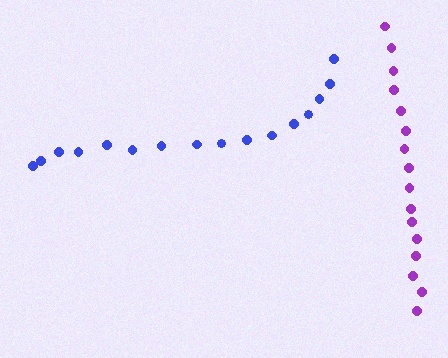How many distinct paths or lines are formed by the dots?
There are 2 distinct paths.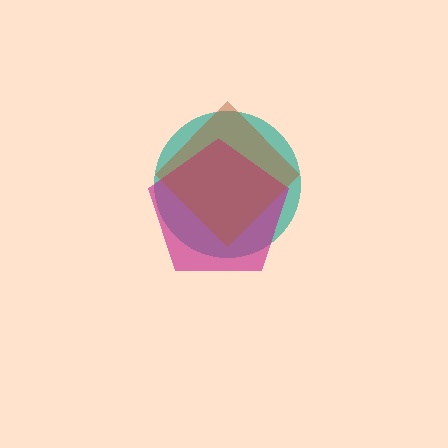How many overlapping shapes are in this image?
There are 3 overlapping shapes in the image.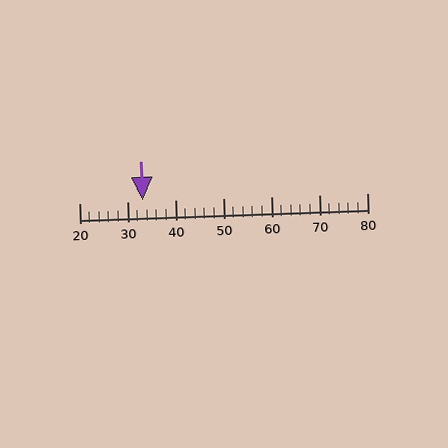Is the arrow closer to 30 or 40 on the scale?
The arrow is closer to 30.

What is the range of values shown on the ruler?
The ruler shows values from 20 to 80.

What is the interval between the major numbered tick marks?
The major tick marks are spaced 10 units apart.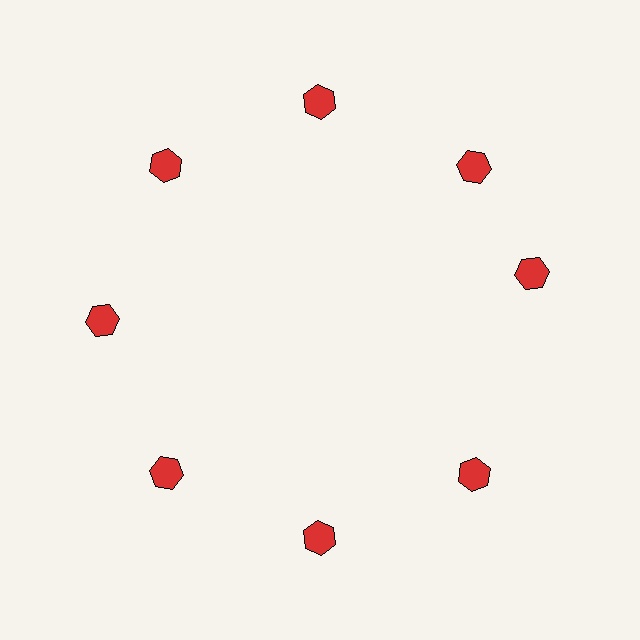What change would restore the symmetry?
The symmetry would be restored by rotating it back into even spacing with its neighbors so that all 8 hexagons sit at equal angles and equal distance from the center.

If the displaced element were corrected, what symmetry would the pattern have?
It would have 8-fold rotational symmetry — the pattern would map onto itself every 45 degrees.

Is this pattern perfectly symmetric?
No. The 8 red hexagons are arranged in a ring, but one element near the 3 o'clock position is rotated out of alignment along the ring, breaking the 8-fold rotational symmetry.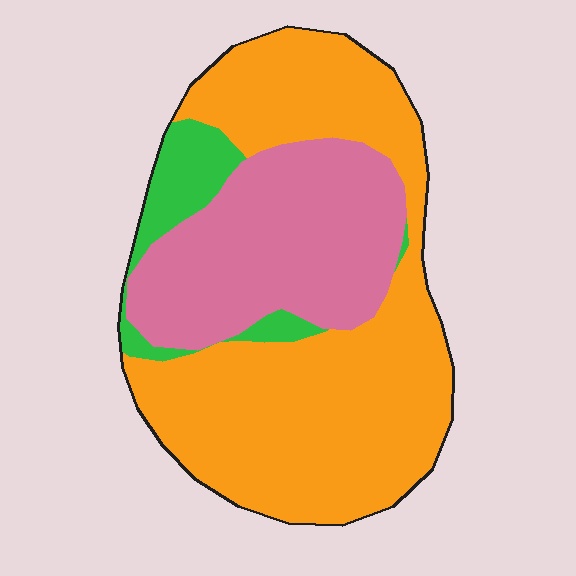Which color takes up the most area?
Orange, at roughly 60%.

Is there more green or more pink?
Pink.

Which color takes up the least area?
Green, at roughly 10%.